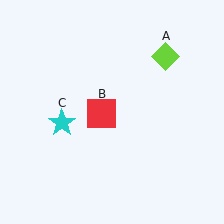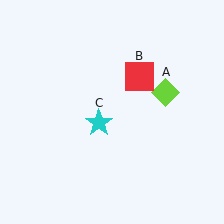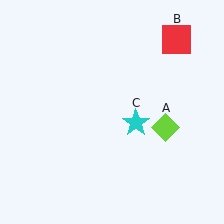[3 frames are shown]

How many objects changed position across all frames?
3 objects changed position: lime diamond (object A), red square (object B), cyan star (object C).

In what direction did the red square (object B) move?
The red square (object B) moved up and to the right.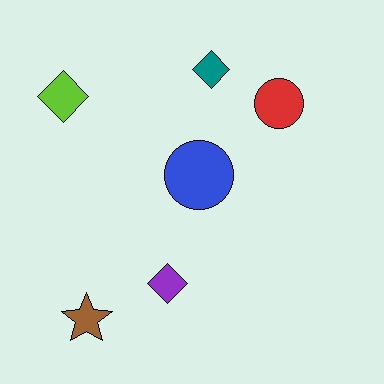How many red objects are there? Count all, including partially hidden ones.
There is 1 red object.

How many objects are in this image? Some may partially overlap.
There are 6 objects.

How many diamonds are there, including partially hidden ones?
There are 3 diamonds.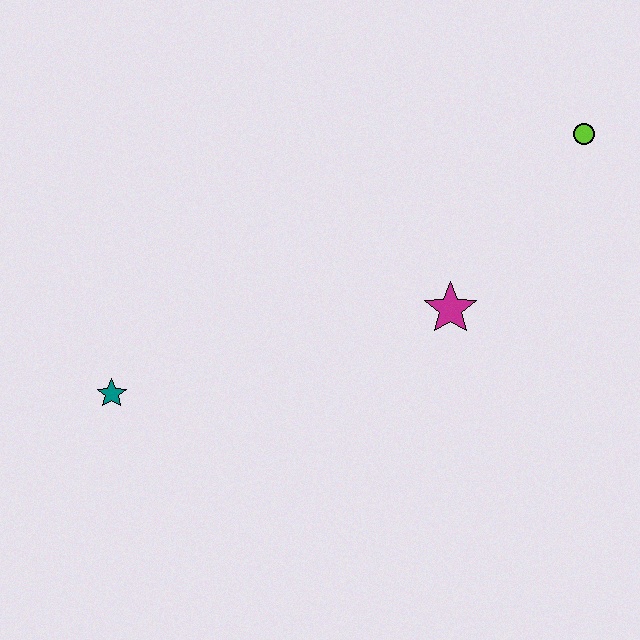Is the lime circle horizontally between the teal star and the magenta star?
No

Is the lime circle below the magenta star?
No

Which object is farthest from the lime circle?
The teal star is farthest from the lime circle.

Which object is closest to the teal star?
The magenta star is closest to the teal star.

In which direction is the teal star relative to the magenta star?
The teal star is to the left of the magenta star.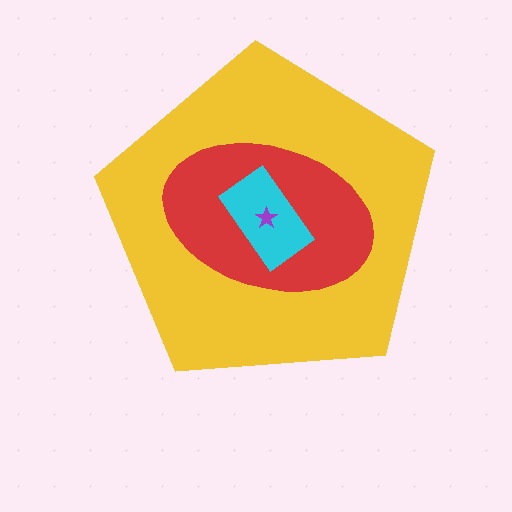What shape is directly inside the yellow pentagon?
The red ellipse.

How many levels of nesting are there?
4.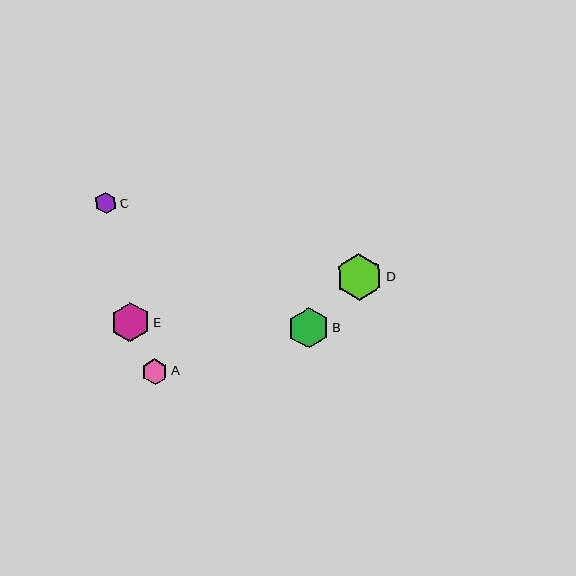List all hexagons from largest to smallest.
From largest to smallest: D, B, E, A, C.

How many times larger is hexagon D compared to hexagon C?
Hexagon D is approximately 2.2 times the size of hexagon C.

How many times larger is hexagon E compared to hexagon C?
Hexagon E is approximately 1.8 times the size of hexagon C.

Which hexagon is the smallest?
Hexagon C is the smallest with a size of approximately 22 pixels.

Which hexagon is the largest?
Hexagon D is the largest with a size of approximately 47 pixels.